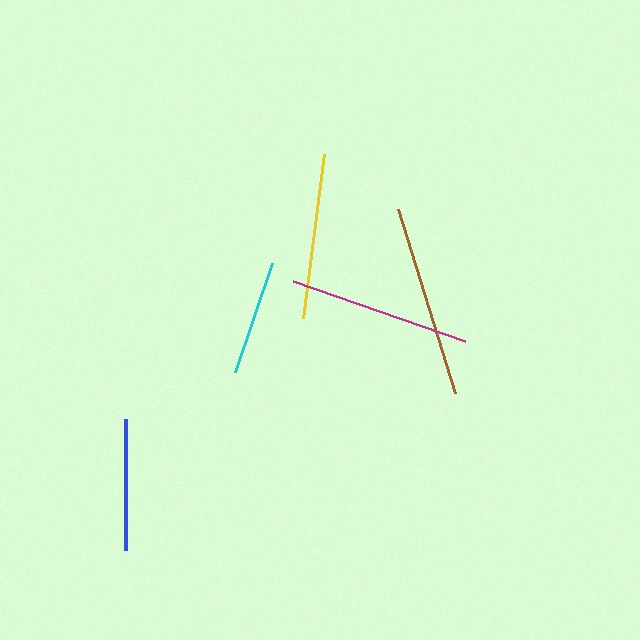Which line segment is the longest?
The brown line is the longest at approximately 193 pixels.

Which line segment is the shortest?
The cyan line is the shortest at approximately 116 pixels.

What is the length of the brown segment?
The brown segment is approximately 193 pixels long.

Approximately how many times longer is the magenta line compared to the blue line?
The magenta line is approximately 1.4 times the length of the blue line.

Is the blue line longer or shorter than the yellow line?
The yellow line is longer than the blue line.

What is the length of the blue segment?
The blue segment is approximately 131 pixels long.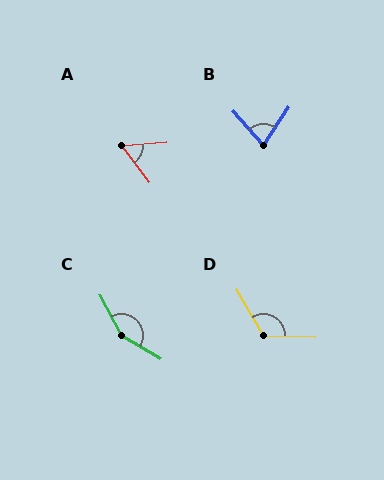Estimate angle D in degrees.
Approximately 122 degrees.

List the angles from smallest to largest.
A (58°), B (74°), D (122°), C (148°).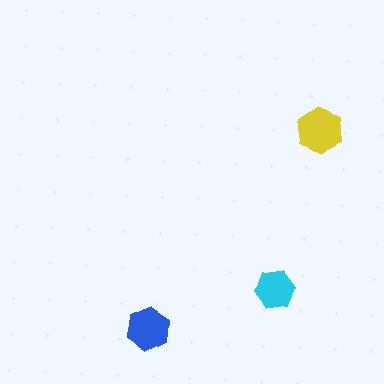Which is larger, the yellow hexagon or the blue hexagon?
The yellow one.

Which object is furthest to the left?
The blue hexagon is leftmost.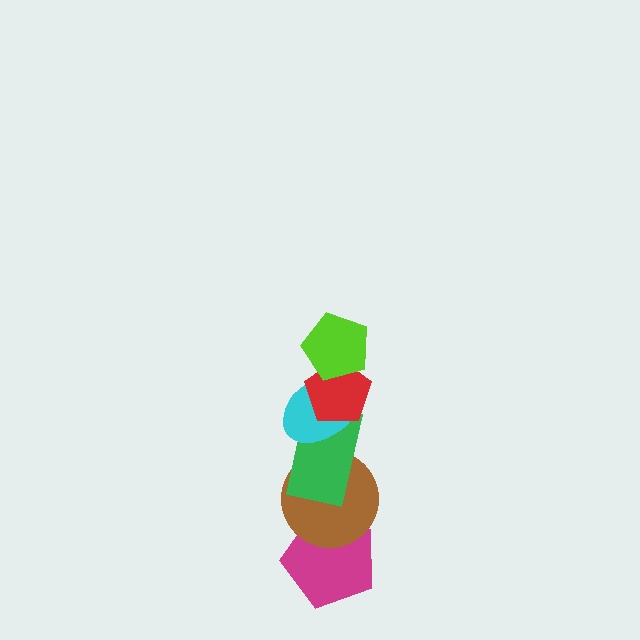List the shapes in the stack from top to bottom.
From top to bottom: the lime pentagon, the red pentagon, the cyan ellipse, the green rectangle, the brown circle, the magenta pentagon.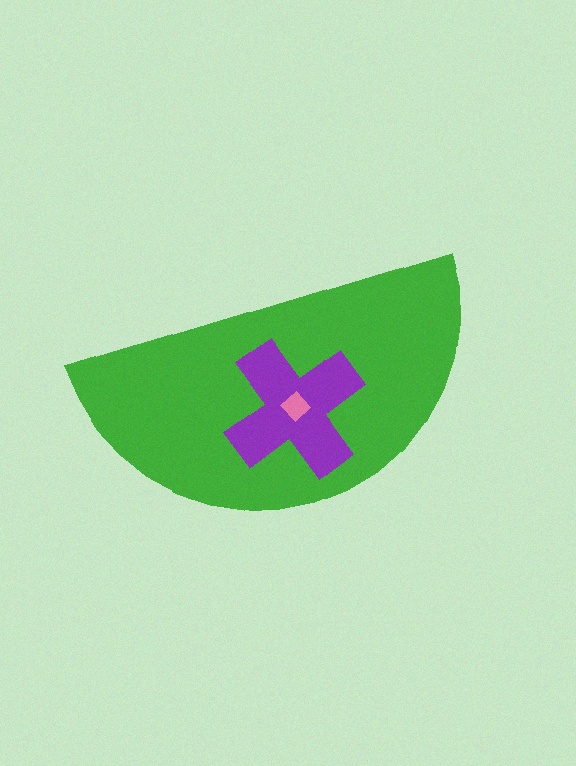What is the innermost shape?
The pink diamond.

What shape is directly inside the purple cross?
The pink diamond.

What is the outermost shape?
The green semicircle.